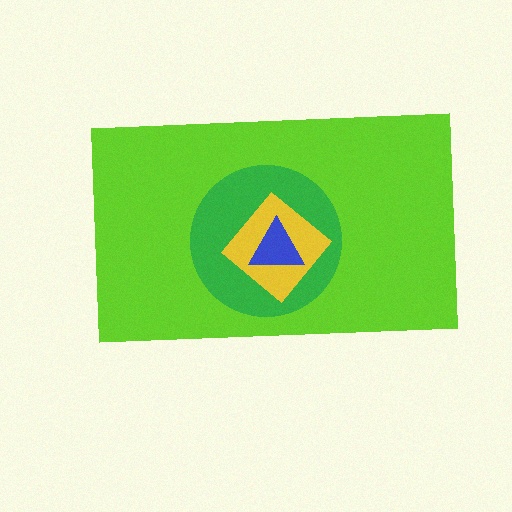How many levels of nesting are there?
4.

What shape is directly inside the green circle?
The yellow diamond.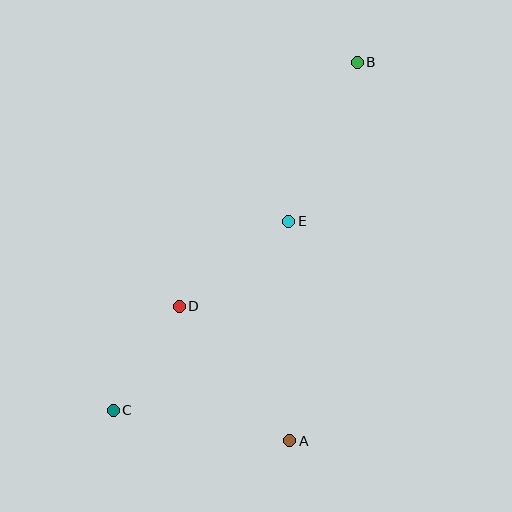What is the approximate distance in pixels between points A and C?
The distance between A and C is approximately 179 pixels.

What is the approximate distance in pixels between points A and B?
The distance between A and B is approximately 385 pixels.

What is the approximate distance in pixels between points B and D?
The distance between B and D is approximately 302 pixels.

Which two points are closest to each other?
Points C and D are closest to each other.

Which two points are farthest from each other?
Points B and C are farthest from each other.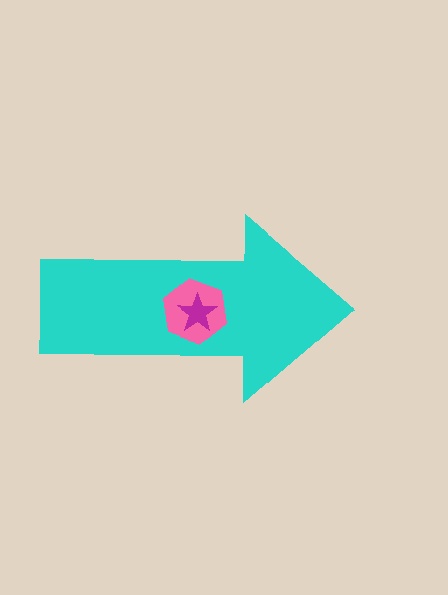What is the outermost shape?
The cyan arrow.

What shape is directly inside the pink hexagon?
The magenta star.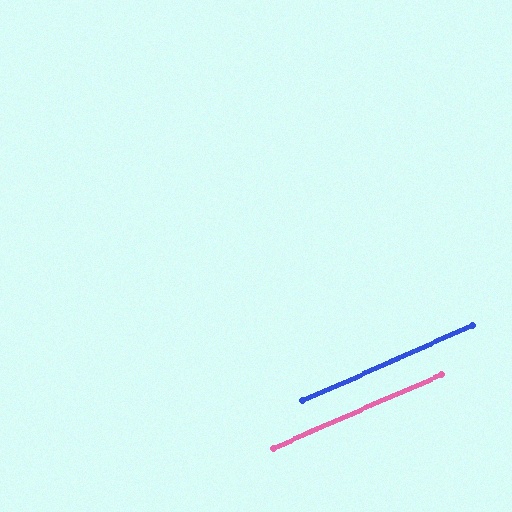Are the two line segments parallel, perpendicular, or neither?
Parallel — their directions differ by only 0.2°.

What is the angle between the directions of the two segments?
Approximately 0 degrees.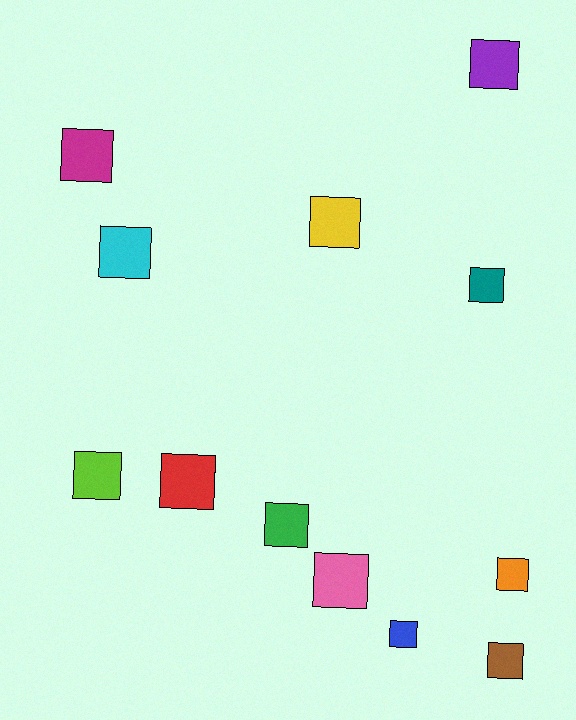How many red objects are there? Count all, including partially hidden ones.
There is 1 red object.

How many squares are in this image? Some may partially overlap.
There are 12 squares.